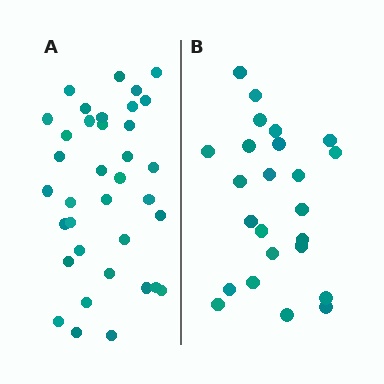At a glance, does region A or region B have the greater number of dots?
Region A (the left region) has more dots.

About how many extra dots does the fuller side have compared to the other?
Region A has roughly 12 or so more dots than region B.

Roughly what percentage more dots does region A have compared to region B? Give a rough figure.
About 50% more.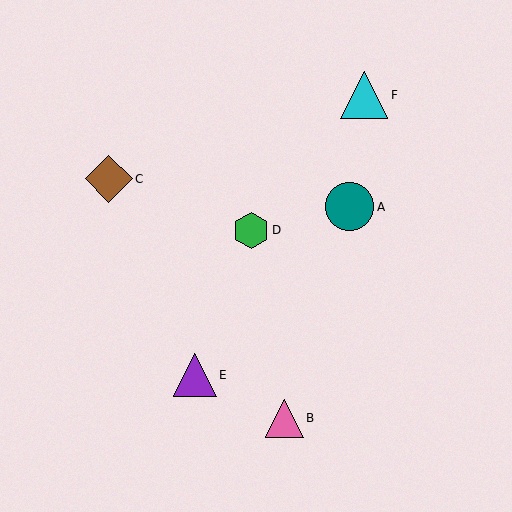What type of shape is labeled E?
Shape E is a purple triangle.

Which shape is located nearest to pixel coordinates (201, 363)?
The purple triangle (labeled E) at (195, 375) is nearest to that location.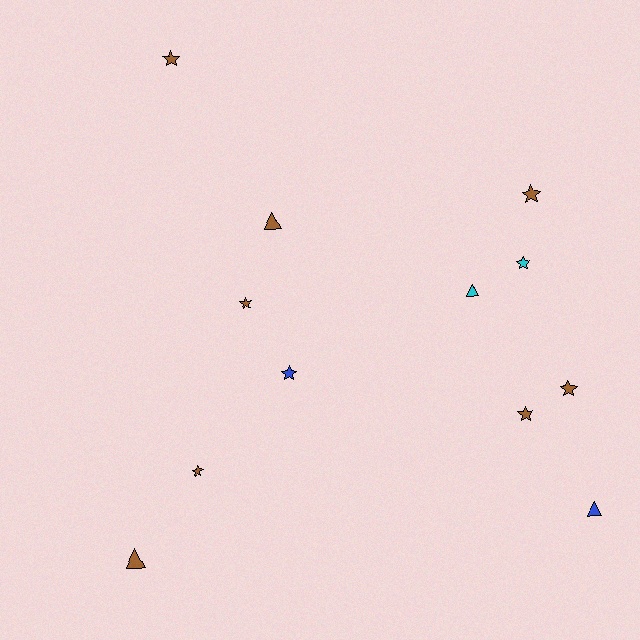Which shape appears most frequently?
Star, with 8 objects.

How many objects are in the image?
There are 12 objects.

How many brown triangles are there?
There are 2 brown triangles.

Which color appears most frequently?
Brown, with 8 objects.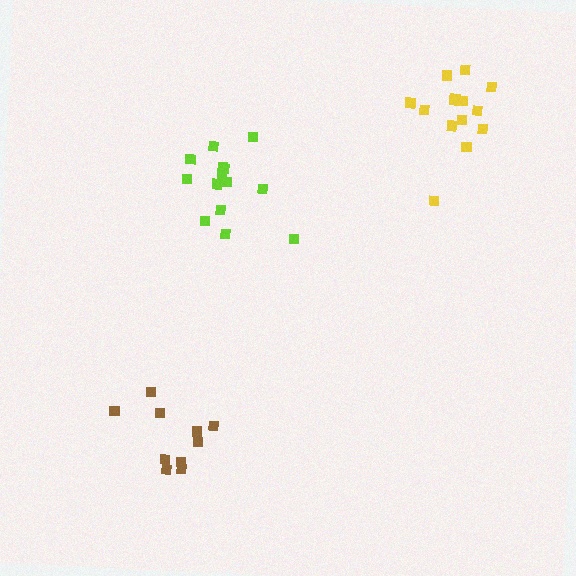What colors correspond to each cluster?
The clusters are colored: yellow, brown, lime.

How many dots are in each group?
Group 1: 14 dots, Group 2: 10 dots, Group 3: 14 dots (38 total).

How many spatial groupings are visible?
There are 3 spatial groupings.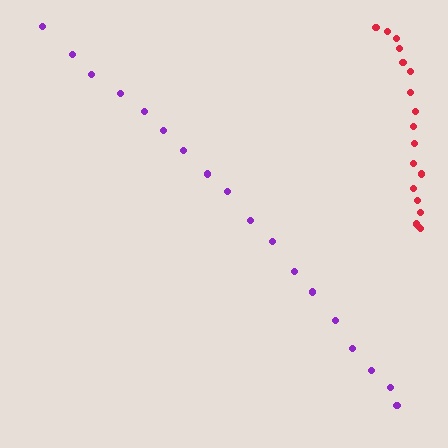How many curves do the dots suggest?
There are 2 distinct paths.